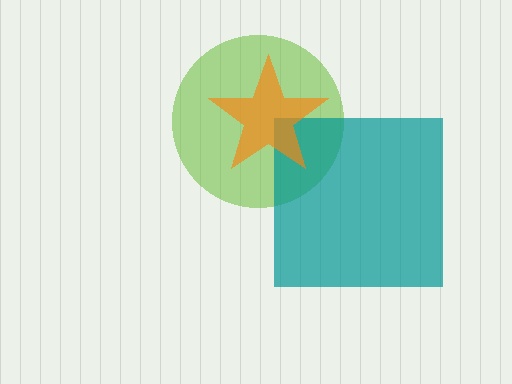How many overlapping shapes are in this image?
There are 3 overlapping shapes in the image.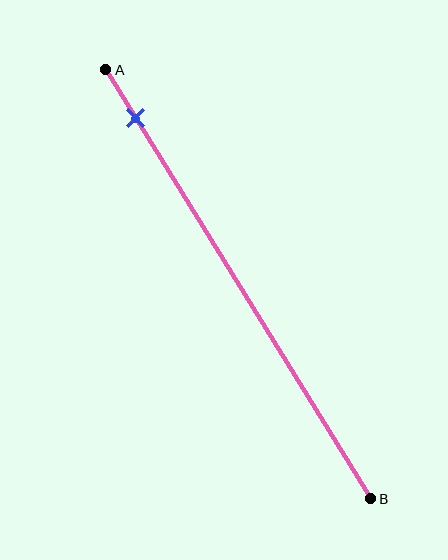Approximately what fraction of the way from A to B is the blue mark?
The blue mark is approximately 10% of the way from A to B.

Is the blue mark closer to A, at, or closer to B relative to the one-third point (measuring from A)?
The blue mark is closer to point A than the one-third point of segment AB.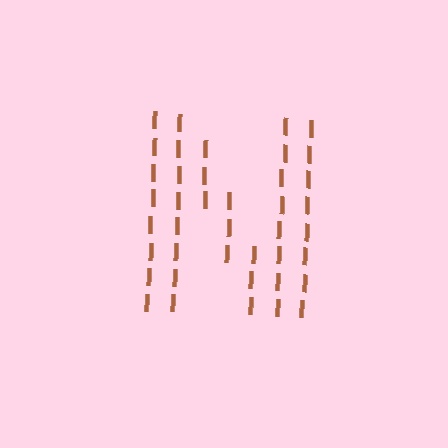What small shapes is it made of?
It is made of small letter I's.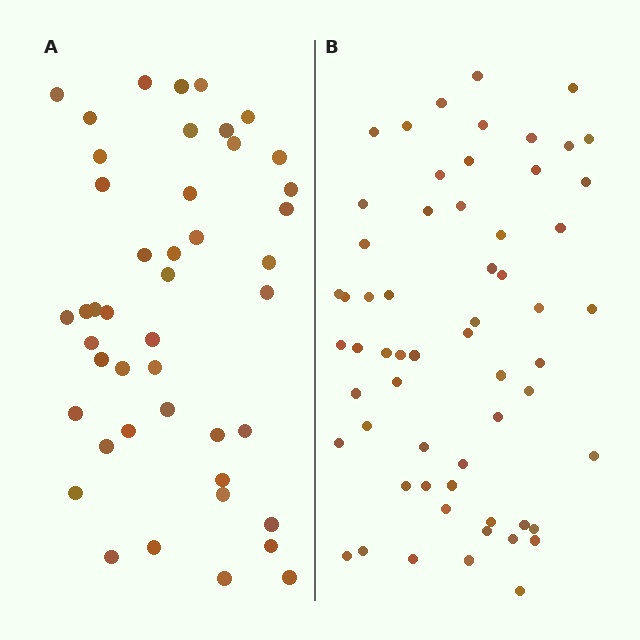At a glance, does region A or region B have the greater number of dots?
Region B (the right region) has more dots.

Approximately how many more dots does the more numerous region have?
Region B has approximately 15 more dots than region A.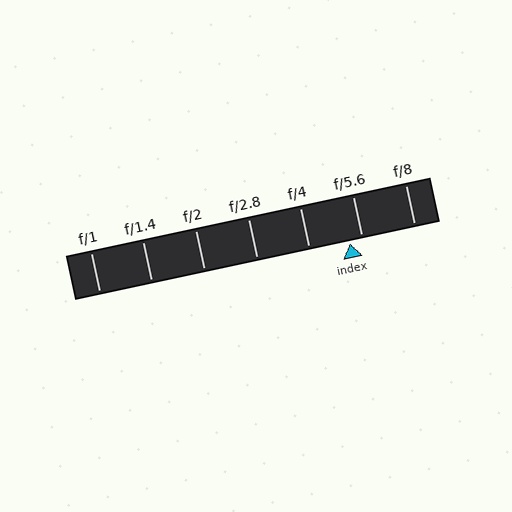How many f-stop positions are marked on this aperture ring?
There are 7 f-stop positions marked.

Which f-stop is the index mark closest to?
The index mark is closest to f/5.6.